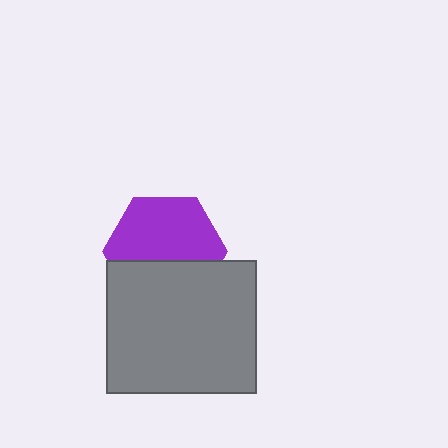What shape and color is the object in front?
The object in front is a gray rectangle.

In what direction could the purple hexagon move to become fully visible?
The purple hexagon could move up. That would shift it out from behind the gray rectangle entirely.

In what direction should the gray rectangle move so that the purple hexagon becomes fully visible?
The gray rectangle should move down. That is the shortest direction to clear the overlap and leave the purple hexagon fully visible.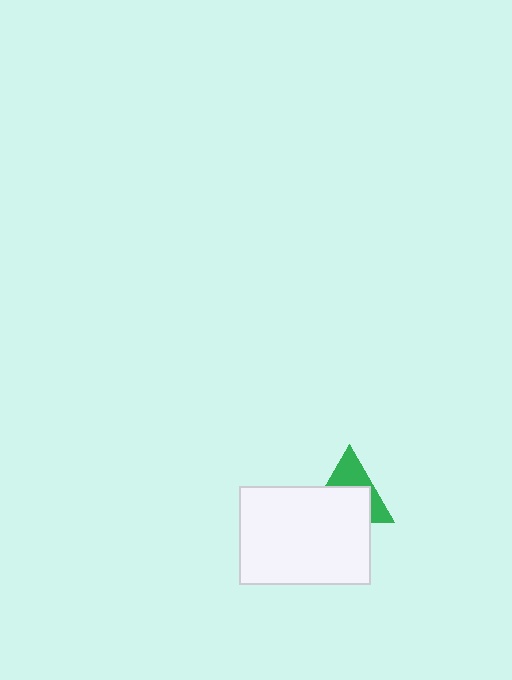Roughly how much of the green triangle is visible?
A small part of it is visible (roughly 41%).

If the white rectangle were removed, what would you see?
You would see the complete green triangle.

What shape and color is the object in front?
The object in front is a white rectangle.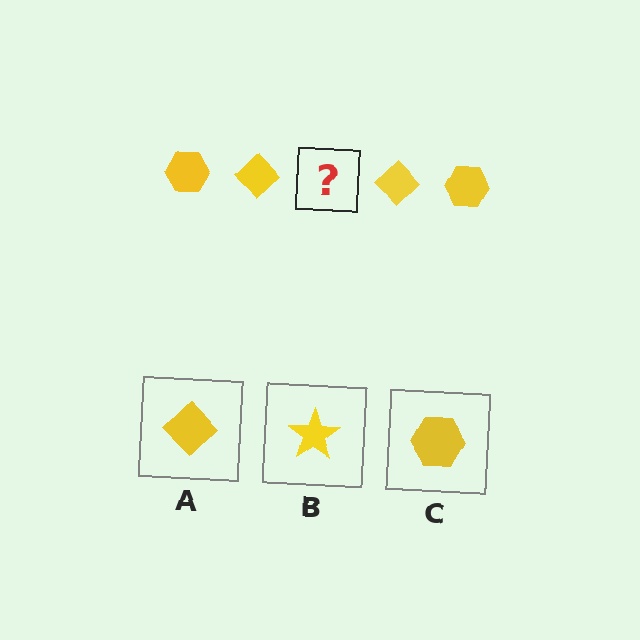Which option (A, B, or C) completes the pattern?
C.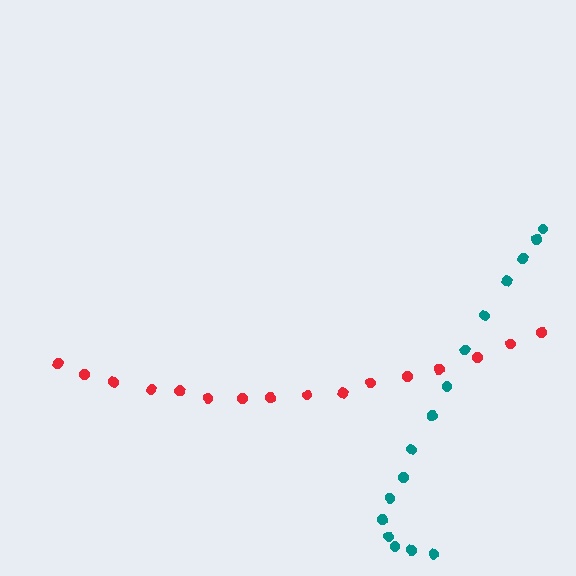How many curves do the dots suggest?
There are 2 distinct paths.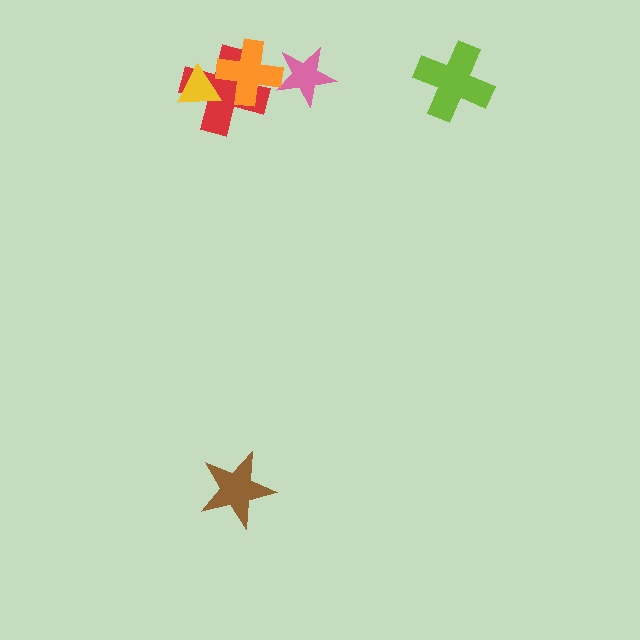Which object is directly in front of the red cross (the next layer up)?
The orange cross is directly in front of the red cross.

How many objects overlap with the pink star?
1 object overlaps with the pink star.